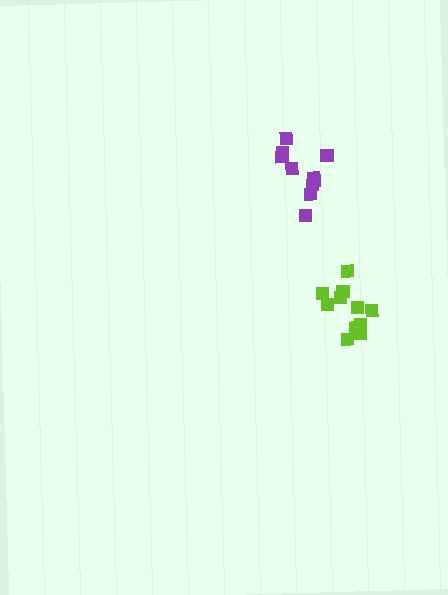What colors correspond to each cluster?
The clusters are colored: purple, lime.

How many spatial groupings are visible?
There are 2 spatial groupings.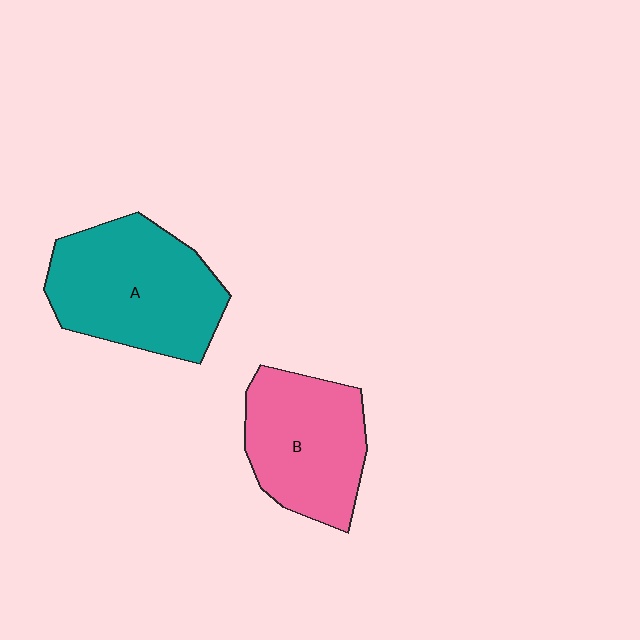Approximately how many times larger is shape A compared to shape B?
Approximately 1.2 times.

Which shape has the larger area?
Shape A (teal).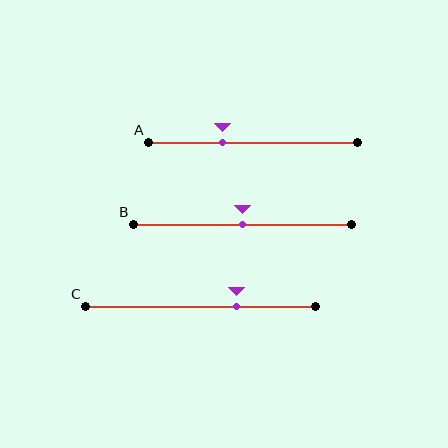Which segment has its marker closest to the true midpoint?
Segment B has its marker closest to the true midpoint.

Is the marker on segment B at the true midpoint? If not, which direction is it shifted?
Yes, the marker on segment B is at the true midpoint.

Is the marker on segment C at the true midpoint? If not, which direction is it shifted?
No, the marker on segment C is shifted to the right by about 16% of the segment length.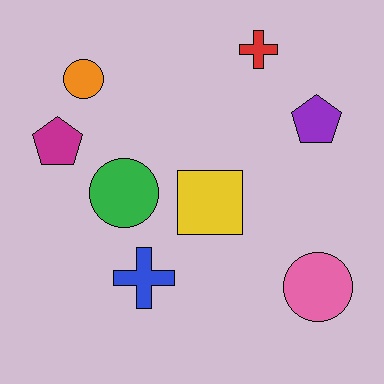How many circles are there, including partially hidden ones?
There are 3 circles.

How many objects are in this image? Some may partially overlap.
There are 8 objects.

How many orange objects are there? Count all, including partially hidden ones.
There is 1 orange object.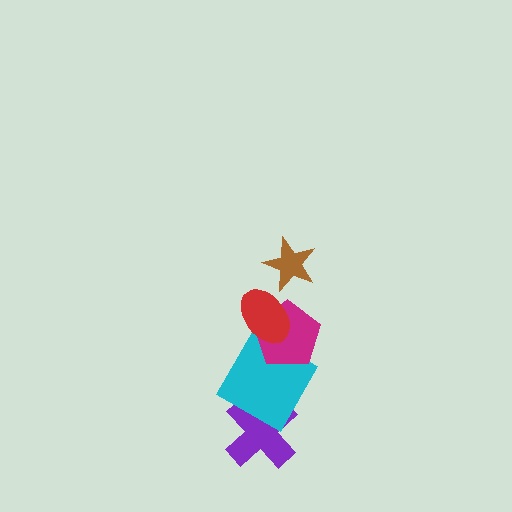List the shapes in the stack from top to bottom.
From top to bottom: the brown star, the red ellipse, the magenta pentagon, the cyan square, the purple cross.